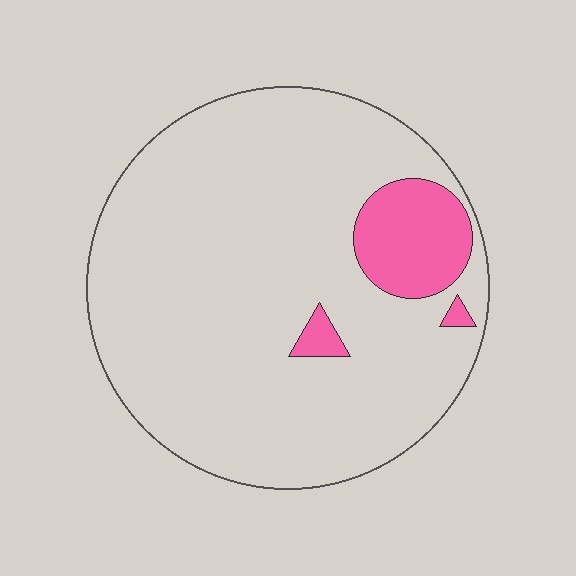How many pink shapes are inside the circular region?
3.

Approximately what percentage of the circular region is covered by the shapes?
Approximately 10%.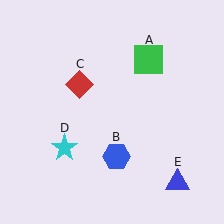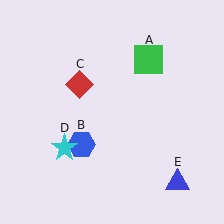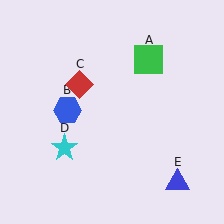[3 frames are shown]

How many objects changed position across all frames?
1 object changed position: blue hexagon (object B).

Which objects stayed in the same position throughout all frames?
Green square (object A) and red diamond (object C) and cyan star (object D) and blue triangle (object E) remained stationary.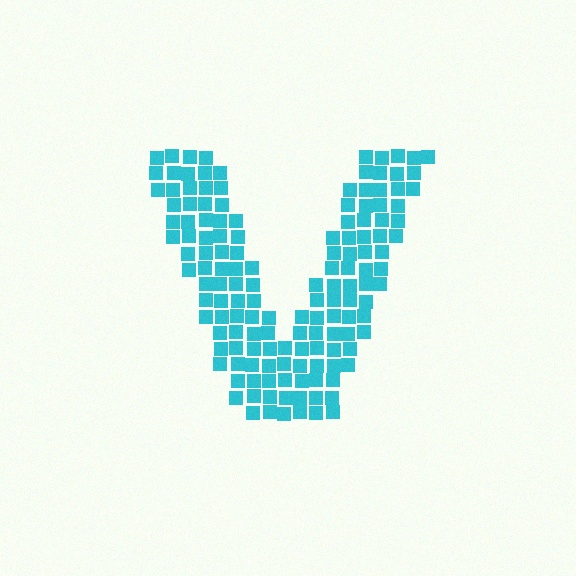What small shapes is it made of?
It is made of small squares.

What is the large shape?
The large shape is the letter V.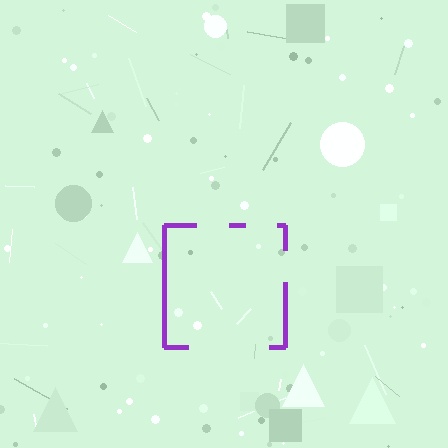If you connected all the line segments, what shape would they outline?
They would outline a square.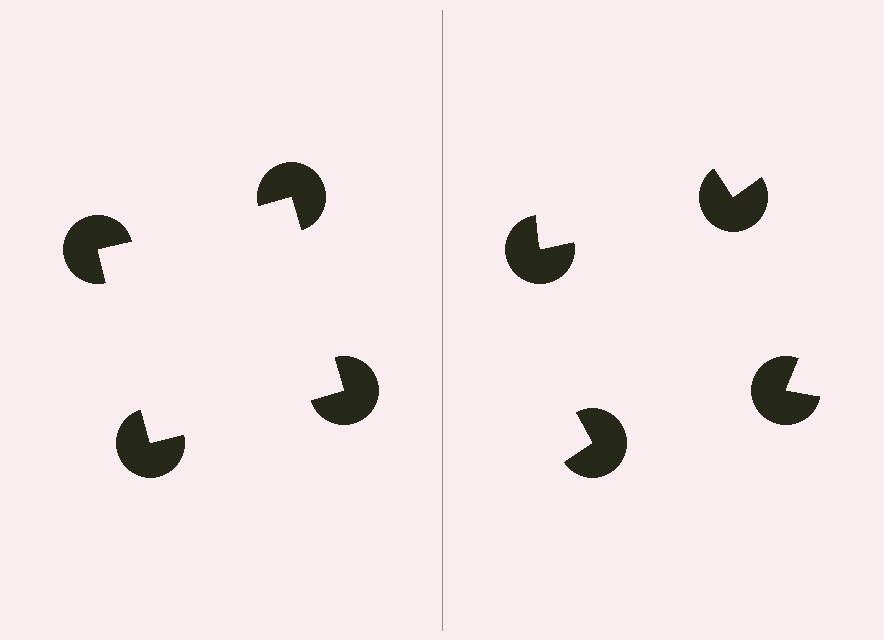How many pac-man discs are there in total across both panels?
8 — 4 on each side.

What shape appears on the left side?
An illusory square.